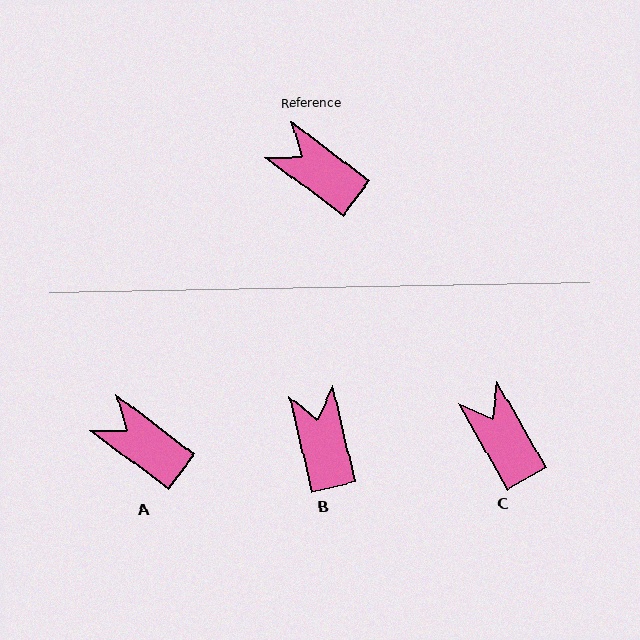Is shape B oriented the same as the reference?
No, it is off by about 40 degrees.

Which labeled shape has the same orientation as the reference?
A.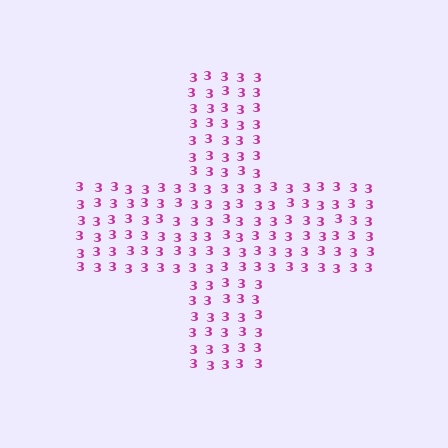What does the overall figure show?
The overall figure shows a cross.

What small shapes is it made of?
It is made of small digit 3's.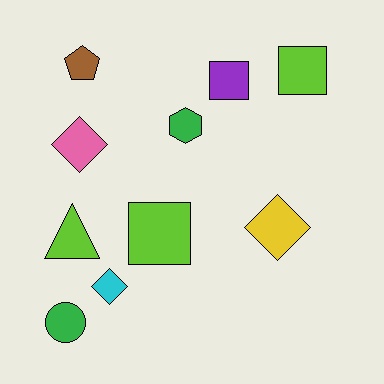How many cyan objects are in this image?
There is 1 cyan object.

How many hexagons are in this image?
There is 1 hexagon.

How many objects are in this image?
There are 10 objects.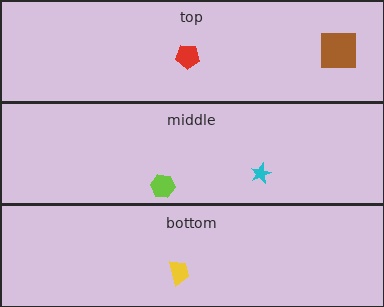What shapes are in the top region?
The brown square, the red pentagon.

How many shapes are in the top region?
2.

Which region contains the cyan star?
The middle region.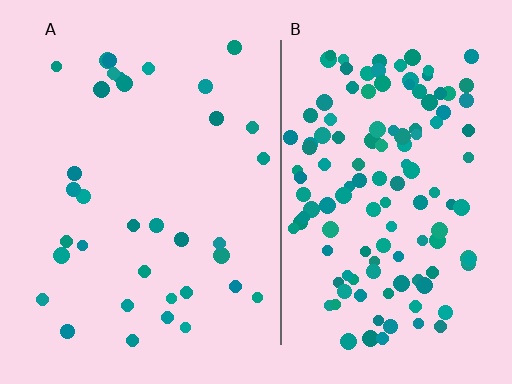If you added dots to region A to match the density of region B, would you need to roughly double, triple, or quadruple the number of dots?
Approximately quadruple.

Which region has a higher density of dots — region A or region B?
B (the right).